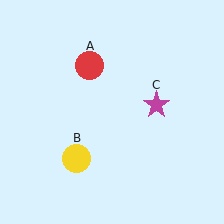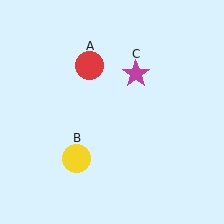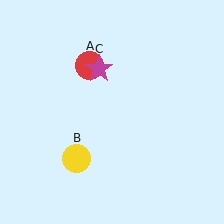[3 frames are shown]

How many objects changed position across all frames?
1 object changed position: magenta star (object C).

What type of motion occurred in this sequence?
The magenta star (object C) rotated counterclockwise around the center of the scene.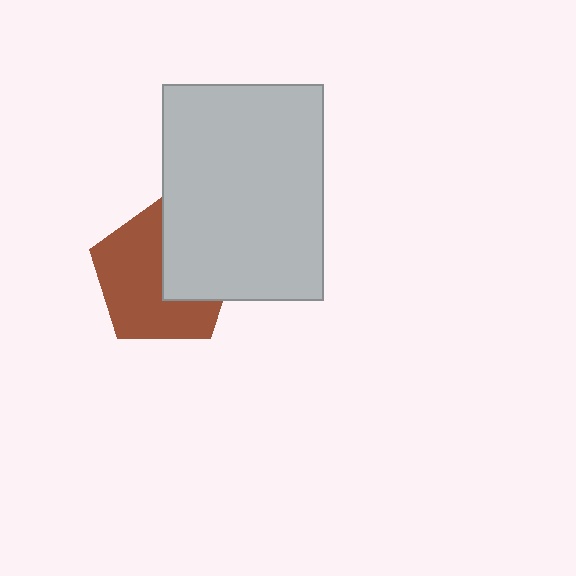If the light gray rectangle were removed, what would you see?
You would see the complete brown pentagon.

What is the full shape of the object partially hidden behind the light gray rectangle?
The partially hidden object is a brown pentagon.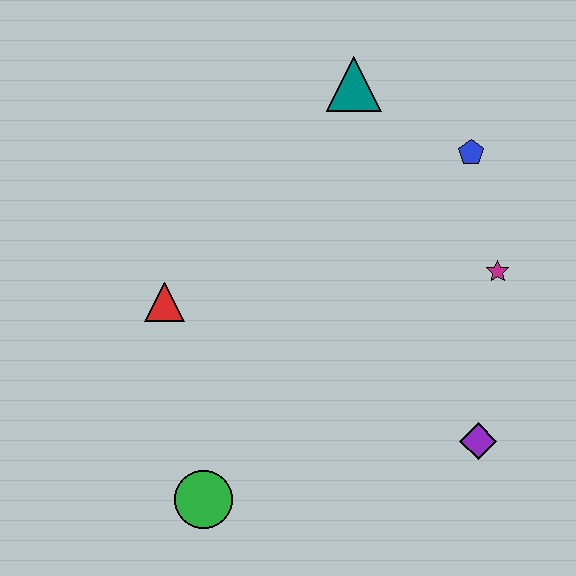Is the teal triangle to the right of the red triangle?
Yes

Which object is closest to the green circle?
The red triangle is closest to the green circle.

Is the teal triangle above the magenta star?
Yes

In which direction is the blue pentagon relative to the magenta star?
The blue pentagon is above the magenta star.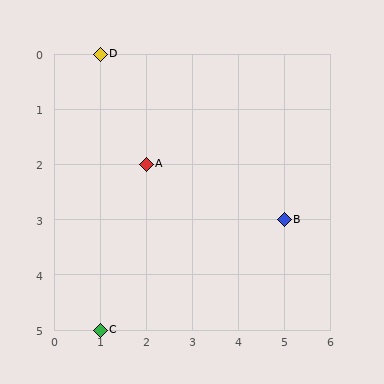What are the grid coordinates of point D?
Point D is at grid coordinates (1, 0).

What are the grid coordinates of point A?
Point A is at grid coordinates (2, 2).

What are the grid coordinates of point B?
Point B is at grid coordinates (5, 3).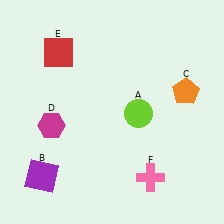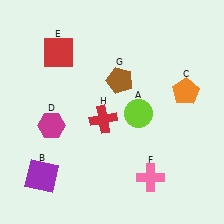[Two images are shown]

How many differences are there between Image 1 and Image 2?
There are 2 differences between the two images.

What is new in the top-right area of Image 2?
A brown pentagon (G) was added in the top-right area of Image 2.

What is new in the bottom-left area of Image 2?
A red cross (H) was added in the bottom-left area of Image 2.